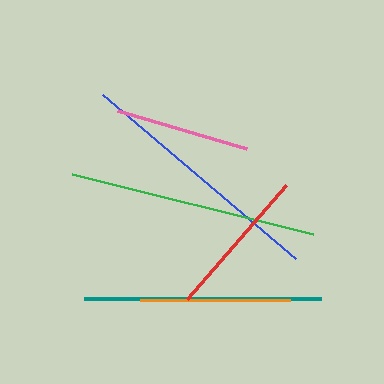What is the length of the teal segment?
The teal segment is approximately 237 pixels long.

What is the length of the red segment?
The red segment is approximately 152 pixels long.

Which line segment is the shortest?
The pink line is the shortest at approximately 135 pixels.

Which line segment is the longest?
The blue line is the longest at approximately 253 pixels.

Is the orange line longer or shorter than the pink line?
The orange line is longer than the pink line.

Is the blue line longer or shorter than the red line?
The blue line is longer than the red line.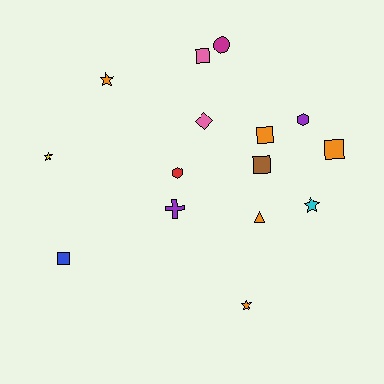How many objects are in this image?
There are 15 objects.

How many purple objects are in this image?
There are 2 purple objects.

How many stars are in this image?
There are 4 stars.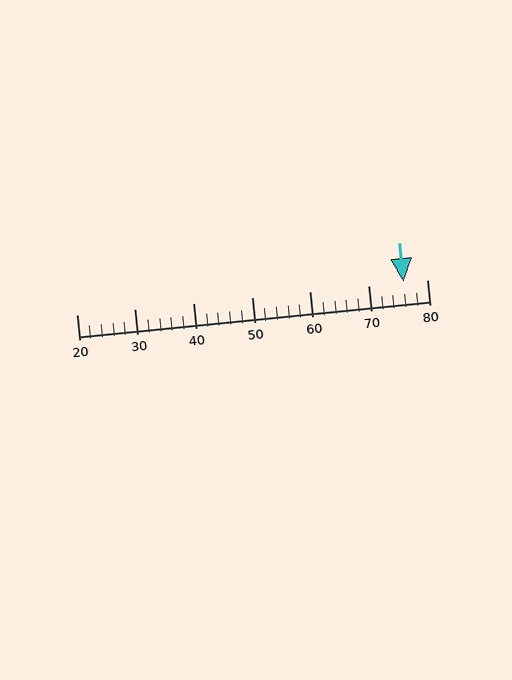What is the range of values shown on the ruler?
The ruler shows values from 20 to 80.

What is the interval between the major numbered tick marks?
The major tick marks are spaced 10 units apart.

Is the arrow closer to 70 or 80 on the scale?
The arrow is closer to 80.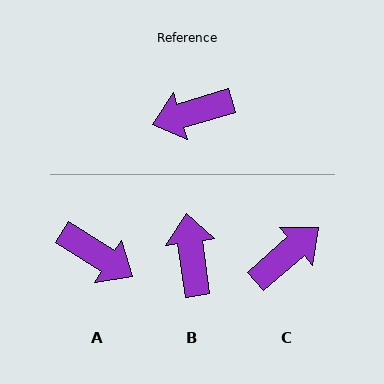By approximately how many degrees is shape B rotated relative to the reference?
Approximately 99 degrees clockwise.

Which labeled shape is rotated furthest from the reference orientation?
C, about 156 degrees away.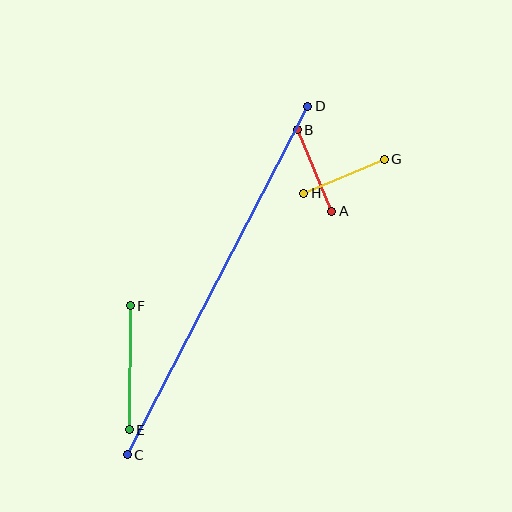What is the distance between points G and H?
The distance is approximately 87 pixels.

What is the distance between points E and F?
The distance is approximately 124 pixels.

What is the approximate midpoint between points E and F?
The midpoint is at approximately (130, 368) pixels.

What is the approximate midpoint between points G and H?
The midpoint is at approximately (344, 176) pixels.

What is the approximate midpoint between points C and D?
The midpoint is at approximately (218, 281) pixels.